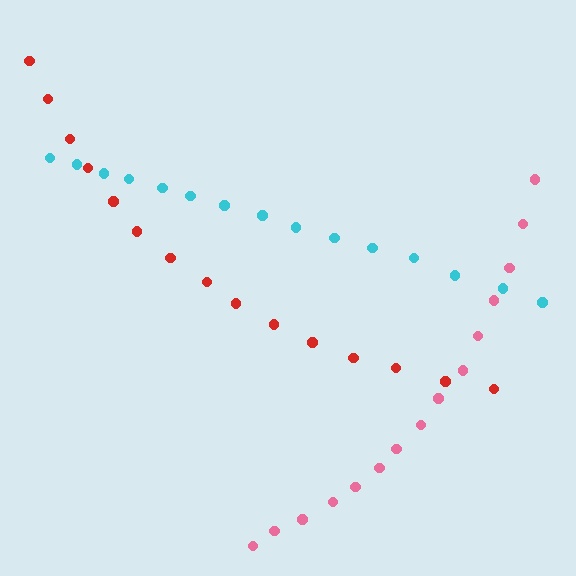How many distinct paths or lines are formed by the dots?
There are 3 distinct paths.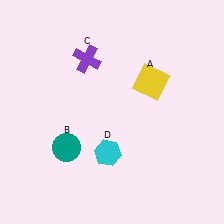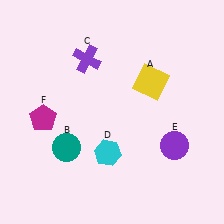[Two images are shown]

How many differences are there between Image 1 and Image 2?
There are 2 differences between the two images.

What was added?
A purple circle (E), a magenta pentagon (F) were added in Image 2.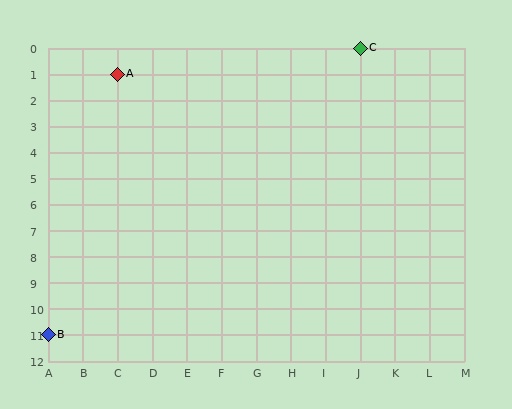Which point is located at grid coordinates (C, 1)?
Point A is at (C, 1).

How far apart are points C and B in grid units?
Points C and B are 9 columns and 11 rows apart (about 14.2 grid units diagonally).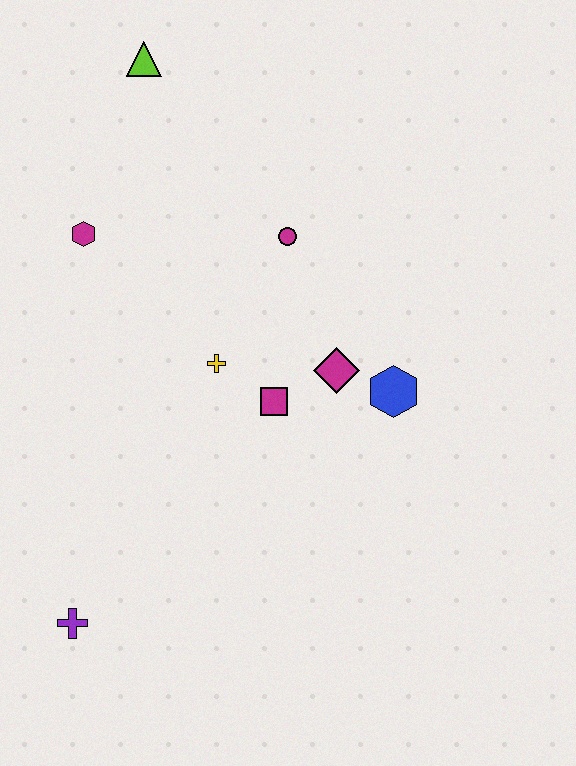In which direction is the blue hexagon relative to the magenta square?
The blue hexagon is to the right of the magenta square.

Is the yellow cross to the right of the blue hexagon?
No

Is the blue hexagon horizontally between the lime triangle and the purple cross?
No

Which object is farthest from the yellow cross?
The lime triangle is farthest from the yellow cross.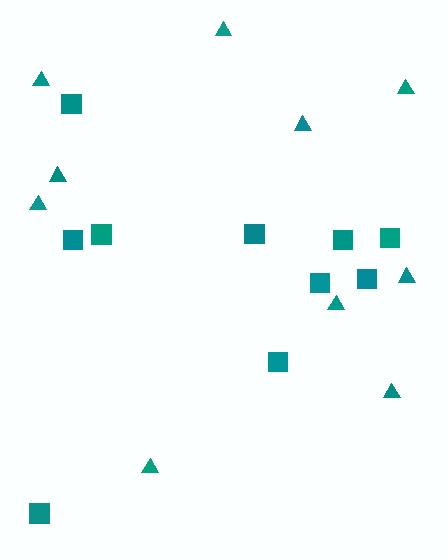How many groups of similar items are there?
There are 2 groups: one group of squares (10) and one group of triangles (10).